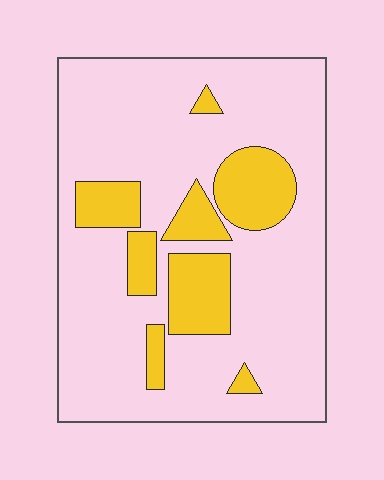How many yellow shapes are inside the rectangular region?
8.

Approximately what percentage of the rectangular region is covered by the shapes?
Approximately 20%.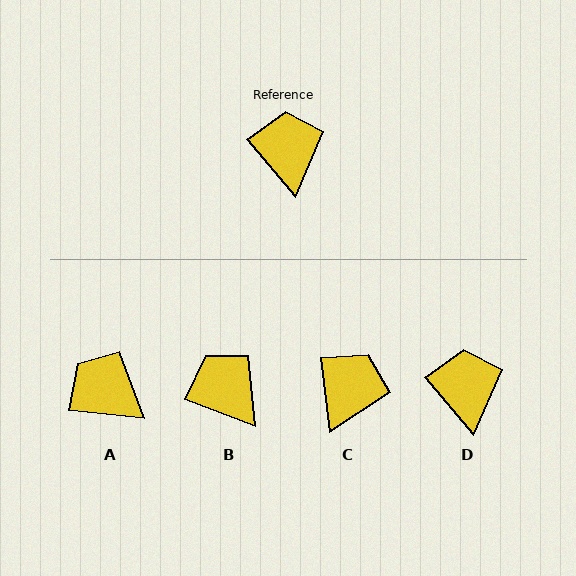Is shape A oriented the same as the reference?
No, it is off by about 44 degrees.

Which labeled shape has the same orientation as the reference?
D.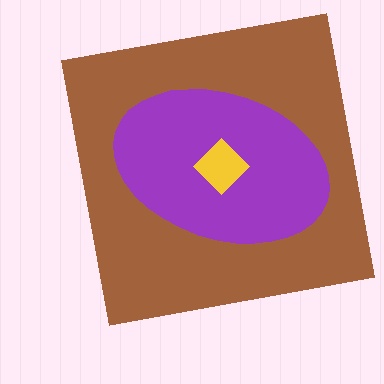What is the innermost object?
The yellow diamond.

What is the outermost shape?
The brown square.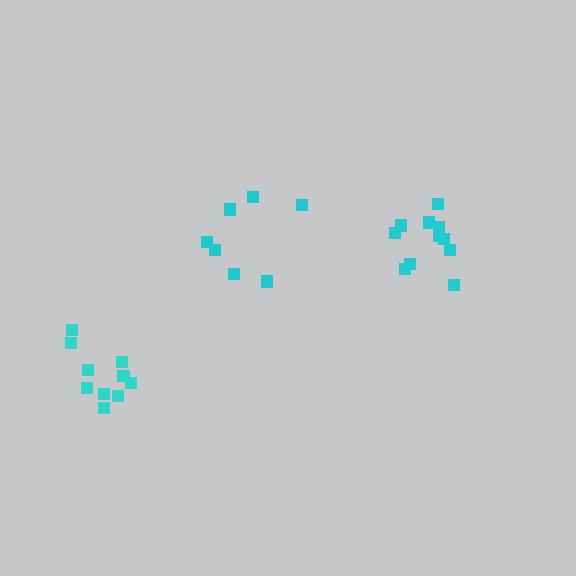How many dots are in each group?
Group 1: 7 dots, Group 2: 11 dots, Group 3: 10 dots (28 total).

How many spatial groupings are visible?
There are 3 spatial groupings.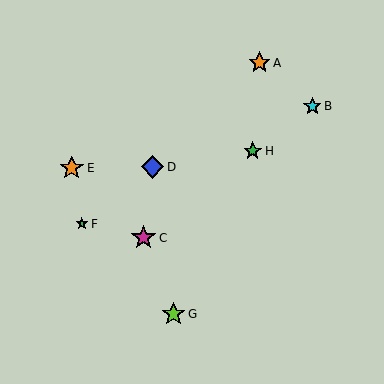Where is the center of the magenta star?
The center of the magenta star is at (144, 238).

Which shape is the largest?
The magenta star (labeled C) is the largest.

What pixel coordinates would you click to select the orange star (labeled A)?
Click at (260, 63) to select the orange star A.